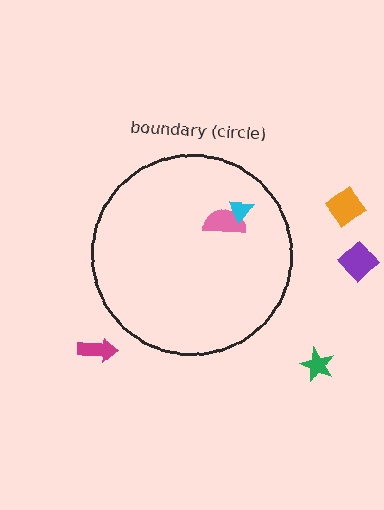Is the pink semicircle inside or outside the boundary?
Inside.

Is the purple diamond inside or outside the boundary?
Outside.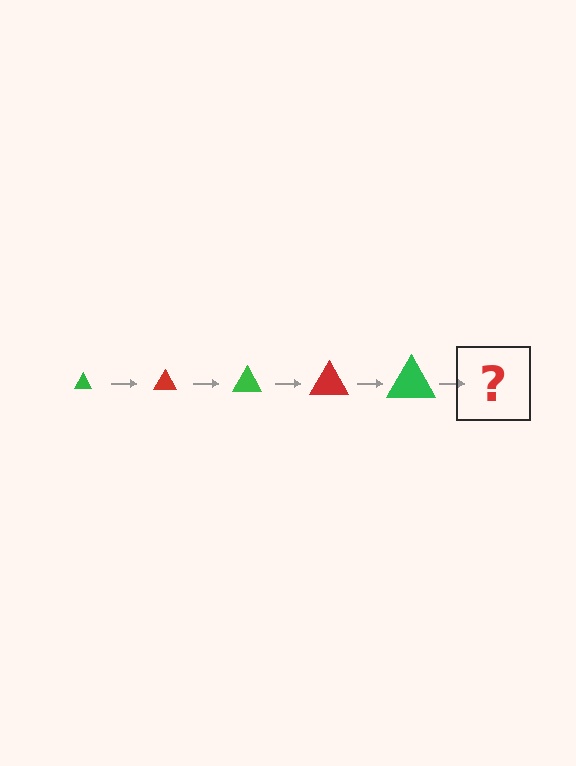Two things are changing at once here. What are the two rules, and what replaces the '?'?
The two rules are that the triangle grows larger each step and the color cycles through green and red. The '?' should be a red triangle, larger than the previous one.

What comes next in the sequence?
The next element should be a red triangle, larger than the previous one.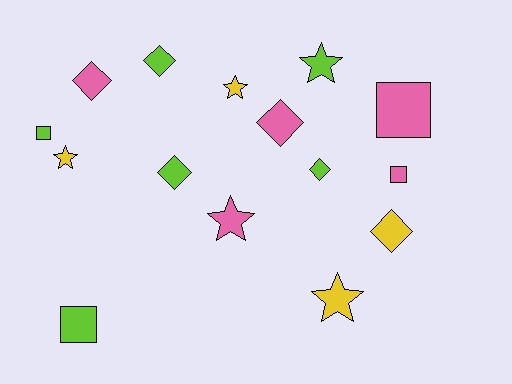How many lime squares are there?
There are 2 lime squares.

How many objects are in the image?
There are 15 objects.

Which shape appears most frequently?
Diamond, with 6 objects.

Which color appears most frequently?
Lime, with 6 objects.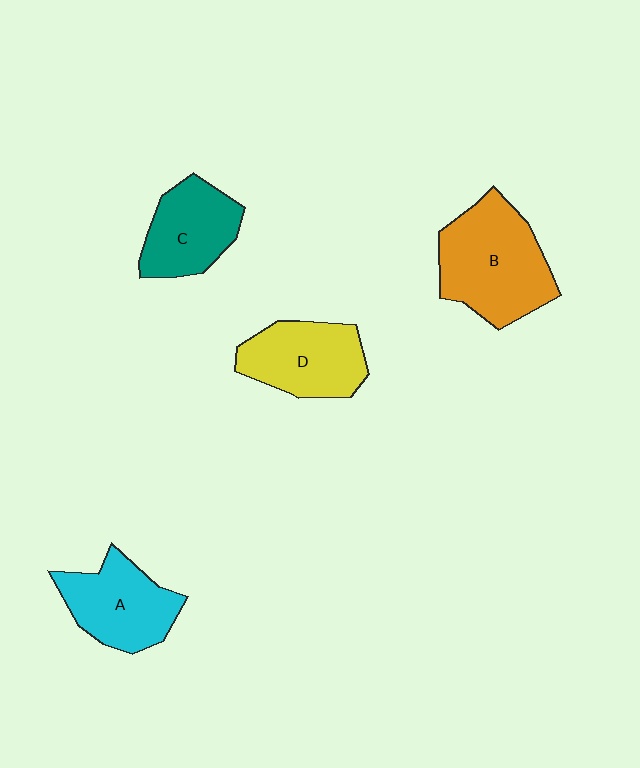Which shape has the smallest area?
Shape C (teal).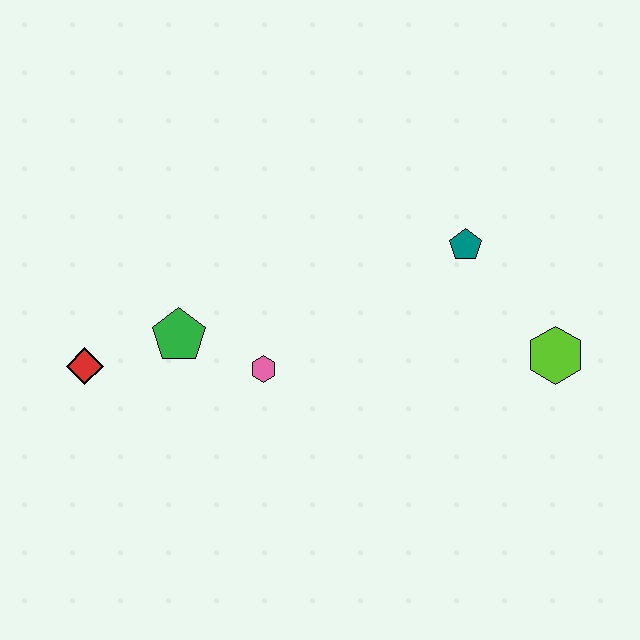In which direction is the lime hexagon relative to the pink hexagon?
The lime hexagon is to the right of the pink hexagon.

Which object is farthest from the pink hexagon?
The lime hexagon is farthest from the pink hexagon.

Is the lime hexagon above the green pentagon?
No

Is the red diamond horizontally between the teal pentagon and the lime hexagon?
No